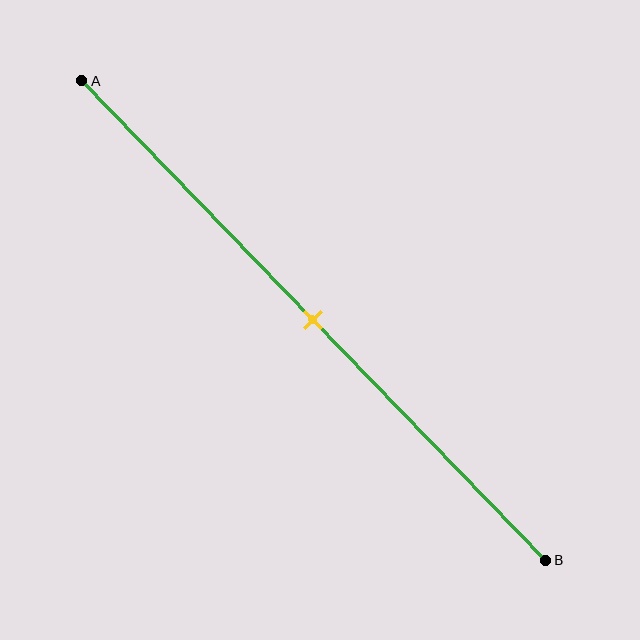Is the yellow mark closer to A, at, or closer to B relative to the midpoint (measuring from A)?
The yellow mark is approximately at the midpoint of segment AB.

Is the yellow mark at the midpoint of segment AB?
Yes, the mark is approximately at the midpoint.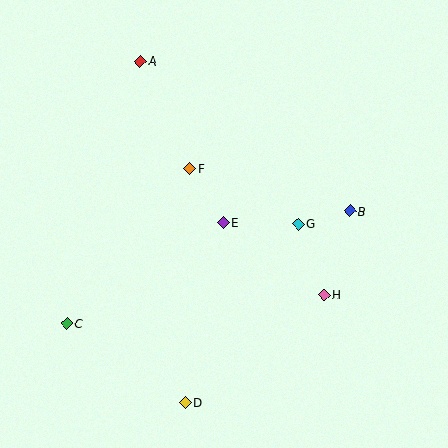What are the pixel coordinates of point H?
Point H is at (324, 295).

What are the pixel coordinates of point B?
Point B is at (350, 211).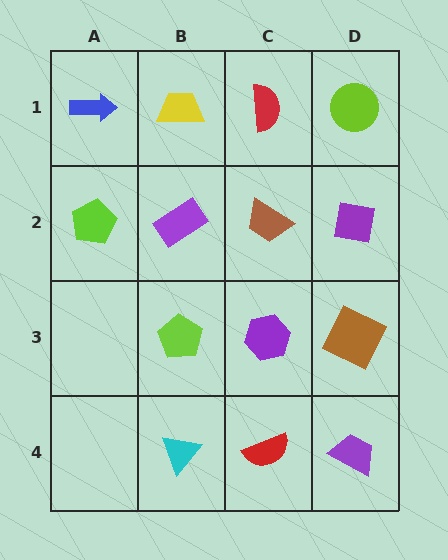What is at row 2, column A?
A lime pentagon.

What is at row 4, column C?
A red semicircle.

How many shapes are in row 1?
4 shapes.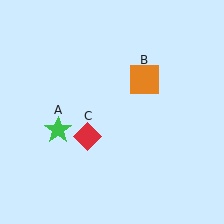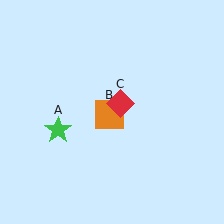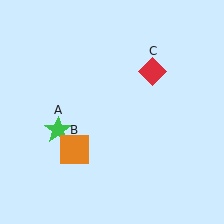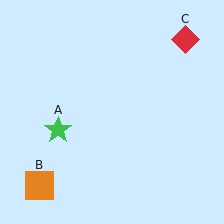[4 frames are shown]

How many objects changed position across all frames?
2 objects changed position: orange square (object B), red diamond (object C).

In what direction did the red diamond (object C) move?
The red diamond (object C) moved up and to the right.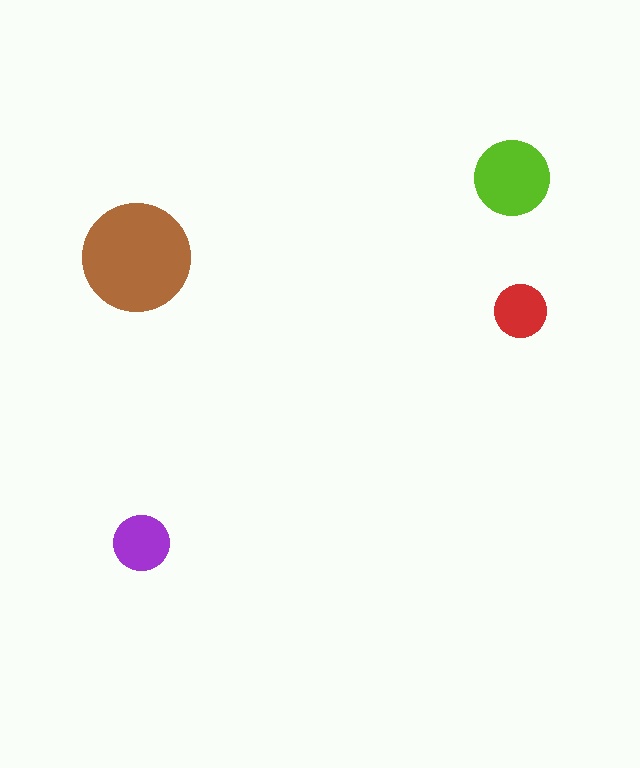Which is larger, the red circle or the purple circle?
The purple one.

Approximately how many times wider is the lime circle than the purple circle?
About 1.5 times wider.